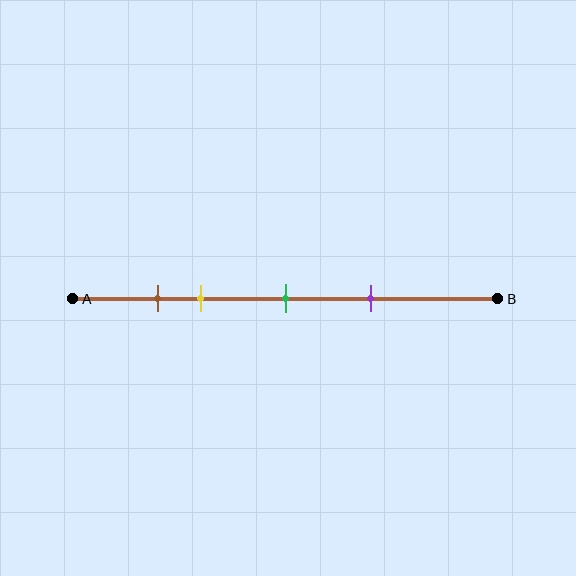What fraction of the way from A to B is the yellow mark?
The yellow mark is approximately 30% (0.3) of the way from A to B.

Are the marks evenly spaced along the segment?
No, the marks are not evenly spaced.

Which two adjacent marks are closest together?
The brown and yellow marks are the closest adjacent pair.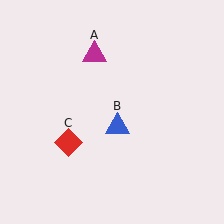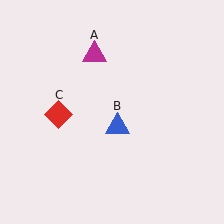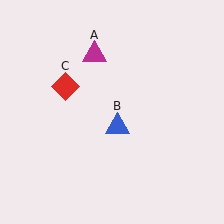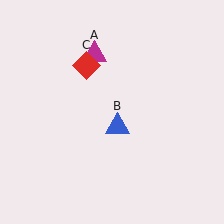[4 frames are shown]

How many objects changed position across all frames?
1 object changed position: red diamond (object C).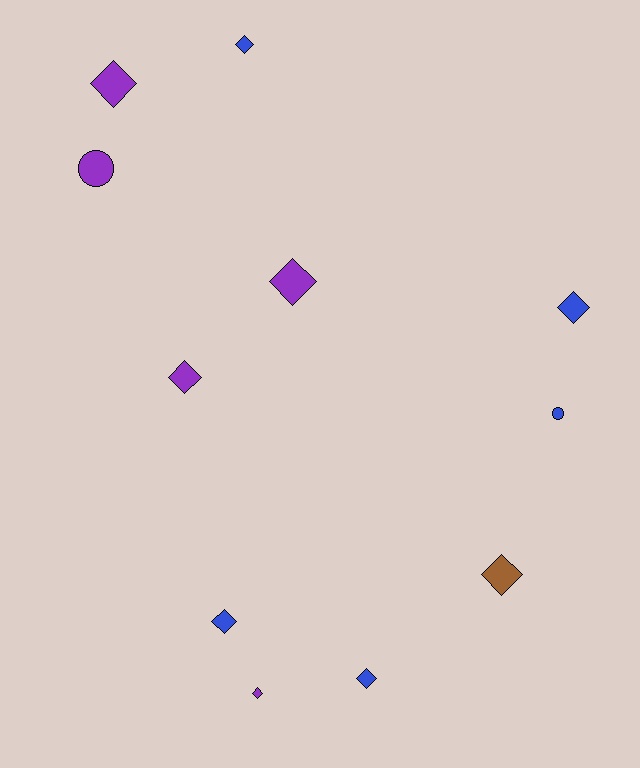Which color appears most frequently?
Purple, with 5 objects.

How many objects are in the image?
There are 11 objects.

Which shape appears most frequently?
Diamond, with 9 objects.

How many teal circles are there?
There are no teal circles.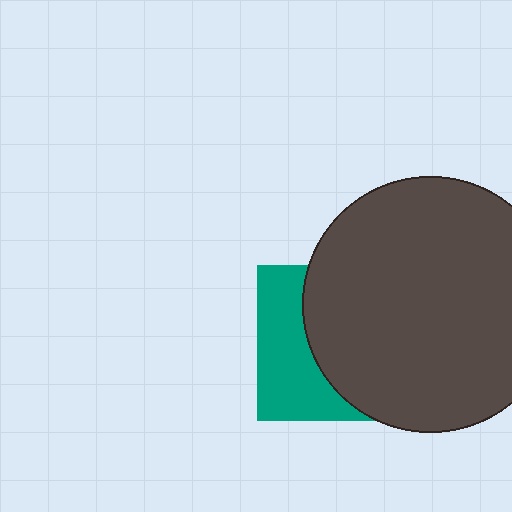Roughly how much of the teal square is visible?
A small part of it is visible (roughly 39%).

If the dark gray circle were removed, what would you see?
You would see the complete teal square.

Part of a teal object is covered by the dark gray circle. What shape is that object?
It is a square.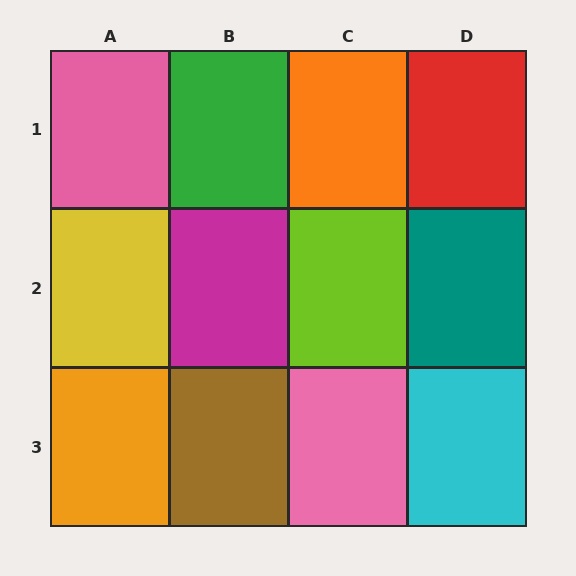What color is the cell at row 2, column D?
Teal.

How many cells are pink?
2 cells are pink.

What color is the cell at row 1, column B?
Green.